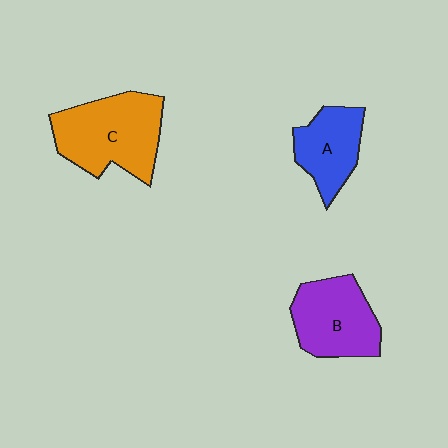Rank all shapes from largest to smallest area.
From largest to smallest: C (orange), B (purple), A (blue).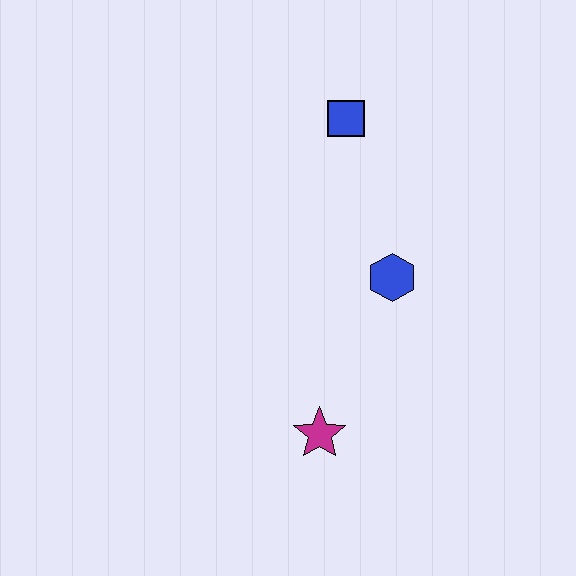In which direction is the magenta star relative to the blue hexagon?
The magenta star is below the blue hexagon.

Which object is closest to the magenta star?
The blue hexagon is closest to the magenta star.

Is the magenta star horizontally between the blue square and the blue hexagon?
No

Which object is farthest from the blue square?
The magenta star is farthest from the blue square.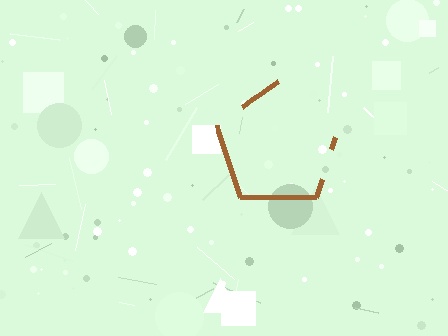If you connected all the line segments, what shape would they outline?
They would outline a pentagon.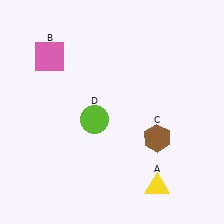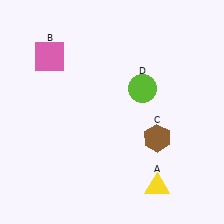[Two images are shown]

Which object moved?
The lime circle (D) moved right.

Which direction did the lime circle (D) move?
The lime circle (D) moved right.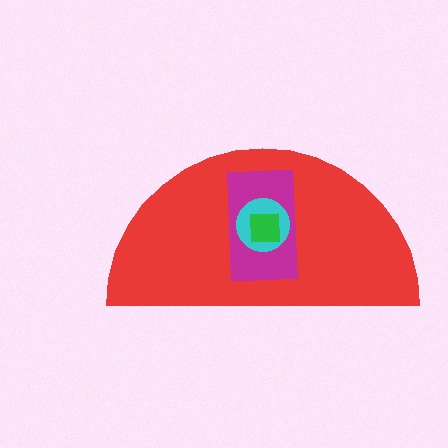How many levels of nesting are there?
4.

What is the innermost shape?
The green square.